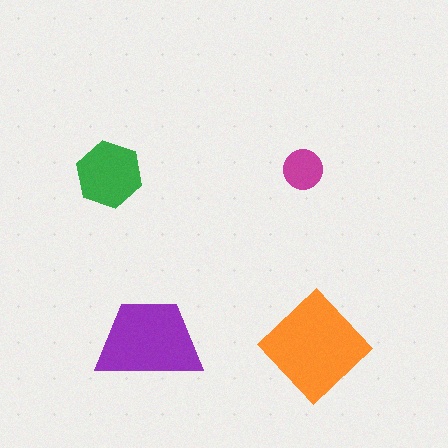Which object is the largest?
The orange diamond.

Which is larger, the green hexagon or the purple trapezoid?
The purple trapezoid.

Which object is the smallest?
The magenta circle.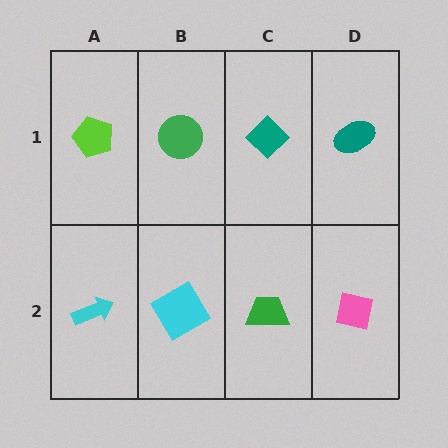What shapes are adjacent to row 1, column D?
A pink square (row 2, column D), a teal diamond (row 1, column C).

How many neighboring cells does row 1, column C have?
3.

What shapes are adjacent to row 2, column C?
A teal diamond (row 1, column C), a cyan diamond (row 2, column B), a pink square (row 2, column D).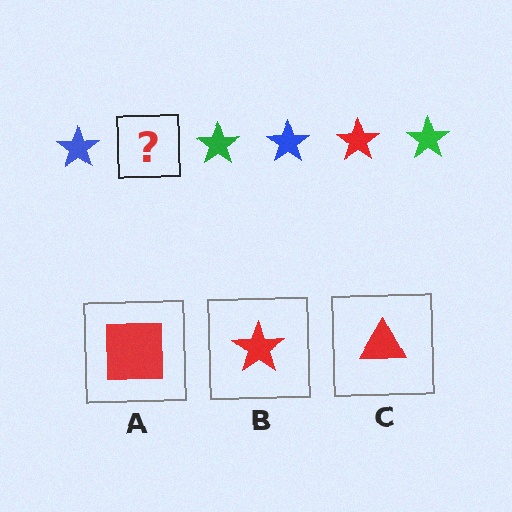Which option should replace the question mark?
Option B.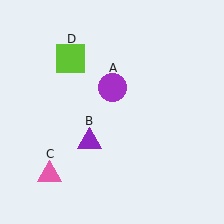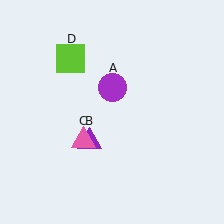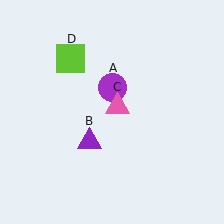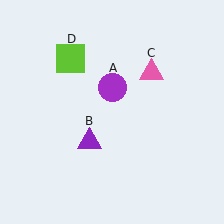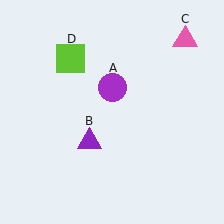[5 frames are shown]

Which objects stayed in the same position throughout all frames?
Purple circle (object A) and purple triangle (object B) and lime square (object D) remained stationary.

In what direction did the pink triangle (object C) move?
The pink triangle (object C) moved up and to the right.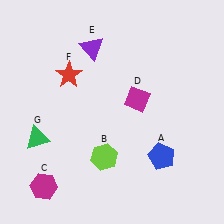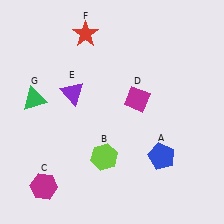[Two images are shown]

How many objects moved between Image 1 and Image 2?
3 objects moved between the two images.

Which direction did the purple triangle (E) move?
The purple triangle (E) moved down.